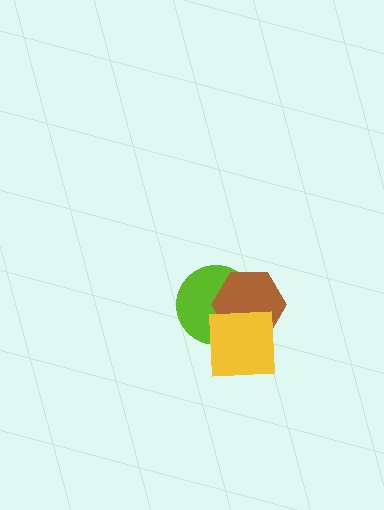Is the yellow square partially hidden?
No, no other shape covers it.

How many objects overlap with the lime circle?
2 objects overlap with the lime circle.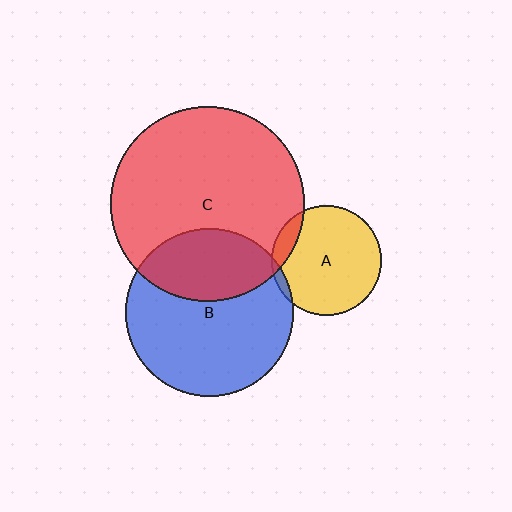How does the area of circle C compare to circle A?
Approximately 3.1 times.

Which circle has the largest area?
Circle C (red).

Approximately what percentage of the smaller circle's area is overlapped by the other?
Approximately 10%.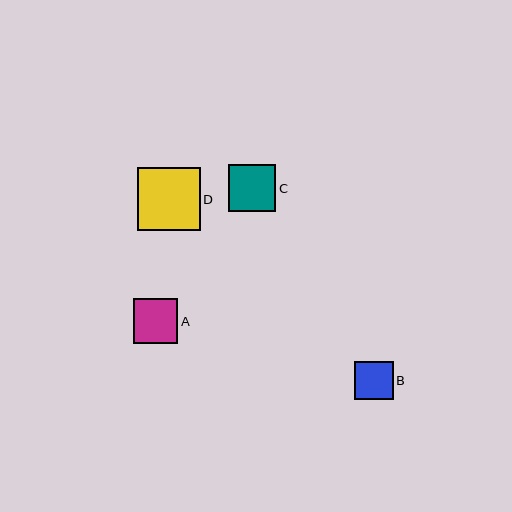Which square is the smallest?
Square B is the smallest with a size of approximately 38 pixels.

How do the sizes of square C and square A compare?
Square C and square A are approximately the same size.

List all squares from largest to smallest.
From largest to smallest: D, C, A, B.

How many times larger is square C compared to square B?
Square C is approximately 1.2 times the size of square B.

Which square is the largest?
Square D is the largest with a size of approximately 63 pixels.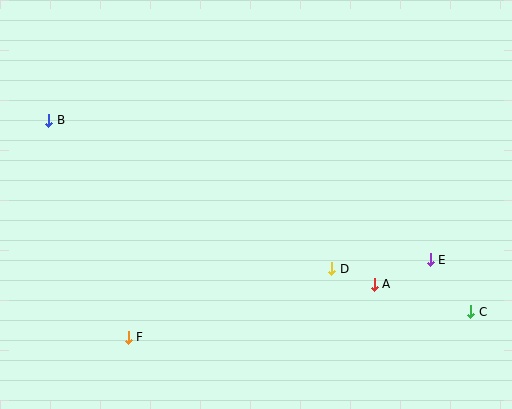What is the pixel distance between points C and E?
The distance between C and E is 66 pixels.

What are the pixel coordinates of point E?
Point E is at (430, 260).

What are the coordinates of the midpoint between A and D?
The midpoint between A and D is at (353, 277).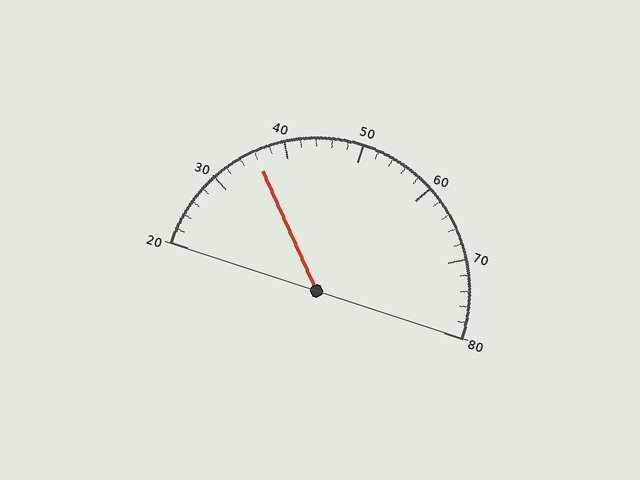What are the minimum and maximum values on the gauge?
The gauge ranges from 20 to 80.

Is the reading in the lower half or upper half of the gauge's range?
The reading is in the lower half of the range (20 to 80).